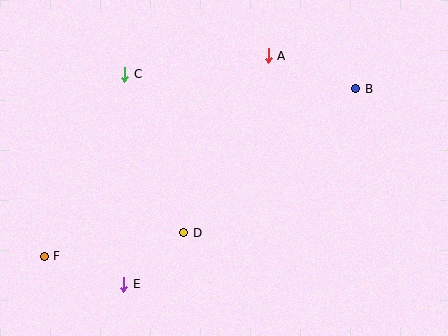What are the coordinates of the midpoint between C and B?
The midpoint between C and B is at (240, 82).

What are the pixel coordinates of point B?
Point B is at (356, 89).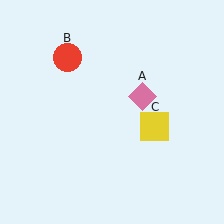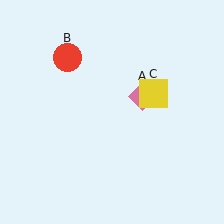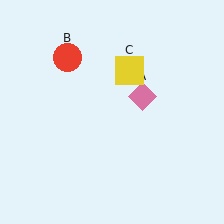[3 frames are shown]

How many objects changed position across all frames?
1 object changed position: yellow square (object C).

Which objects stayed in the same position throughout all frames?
Pink diamond (object A) and red circle (object B) remained stationary.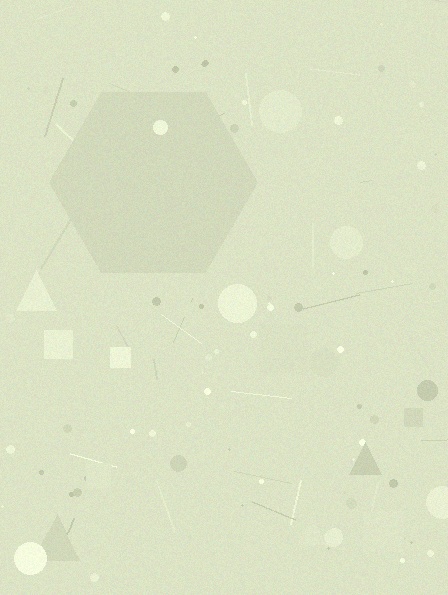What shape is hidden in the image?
A hexagon is hidden in the image.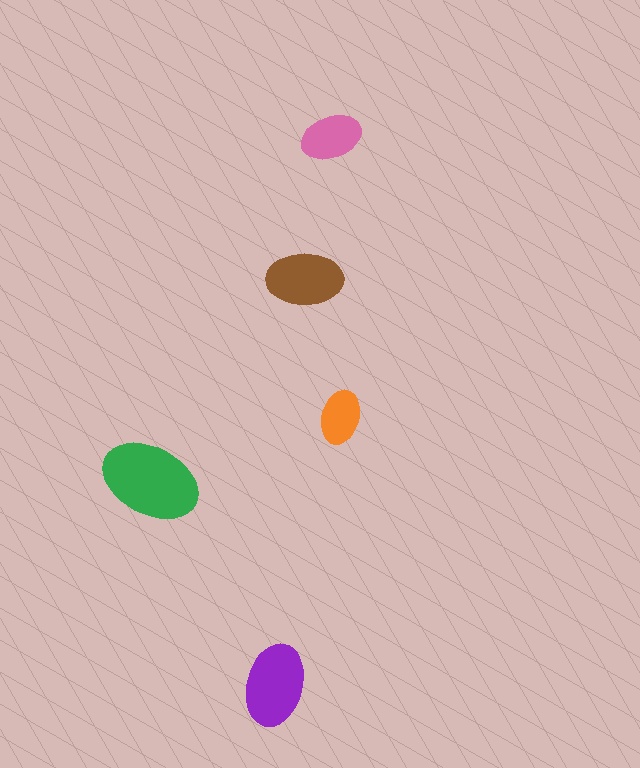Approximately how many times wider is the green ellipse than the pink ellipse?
About 1.5 times wider.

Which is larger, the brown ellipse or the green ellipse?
The green one.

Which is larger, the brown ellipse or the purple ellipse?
The purple one.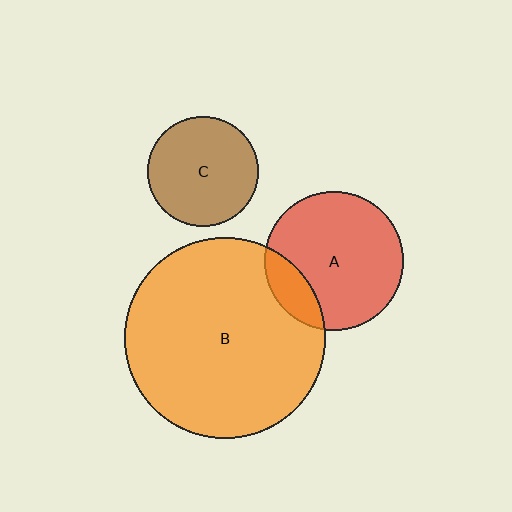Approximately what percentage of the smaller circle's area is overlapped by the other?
Approximately 15%.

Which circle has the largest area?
Circle B (orange).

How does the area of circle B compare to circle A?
Approximately 2.1 times.